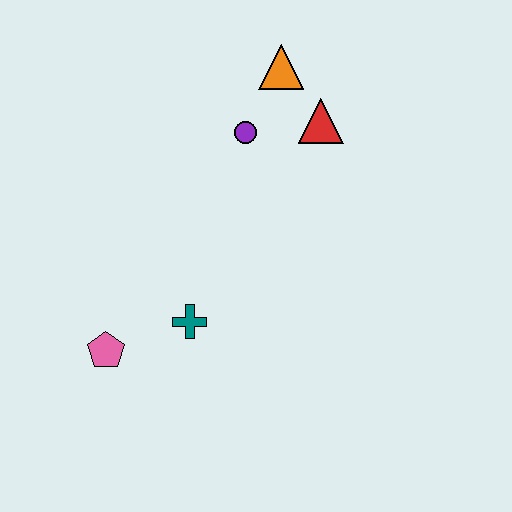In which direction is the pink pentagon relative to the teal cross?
The pink pentagon is to the left of the teal cross.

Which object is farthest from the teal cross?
The orange triangle is farthest from the teal cross.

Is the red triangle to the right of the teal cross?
Yes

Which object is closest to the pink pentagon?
The teal cross is closest to the pink pentagon.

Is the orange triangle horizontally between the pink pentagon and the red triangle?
Yes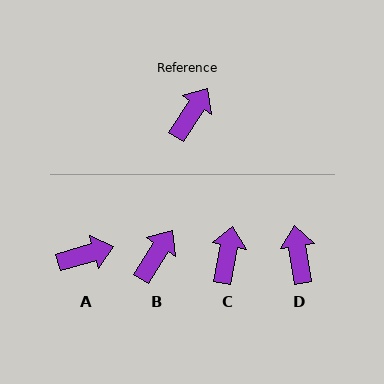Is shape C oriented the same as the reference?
No, it is off by about 22 degrees.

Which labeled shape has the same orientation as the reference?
B.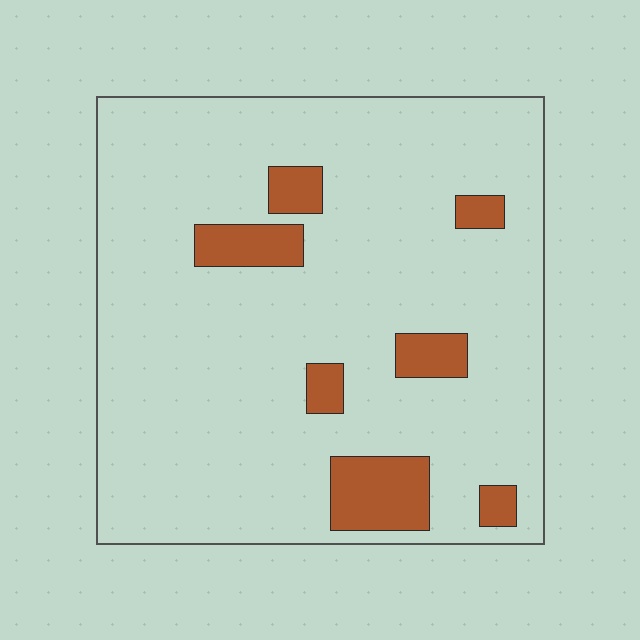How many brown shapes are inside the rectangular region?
7.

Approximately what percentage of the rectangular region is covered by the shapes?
Approximately 10%.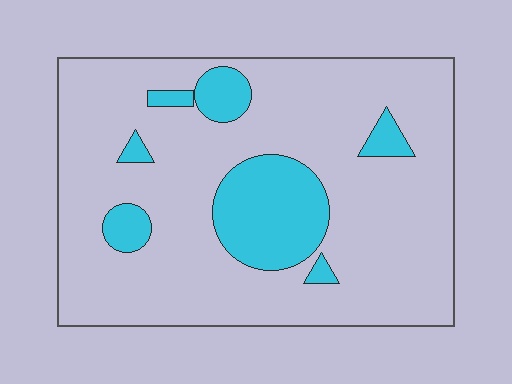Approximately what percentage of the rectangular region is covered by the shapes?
Approximately 20%.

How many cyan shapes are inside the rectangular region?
7.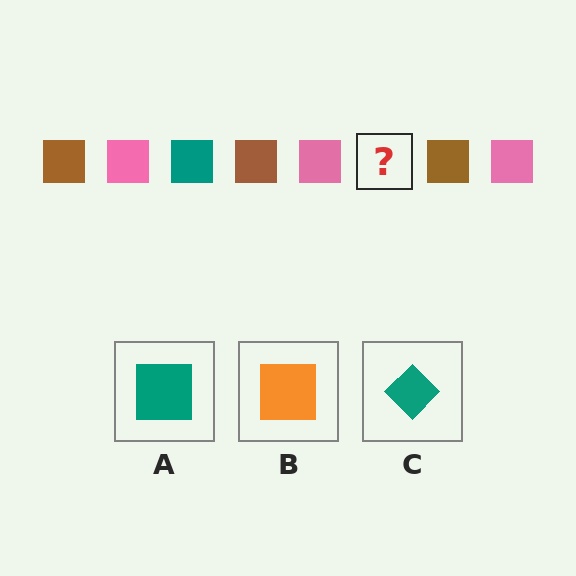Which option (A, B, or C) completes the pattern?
A.